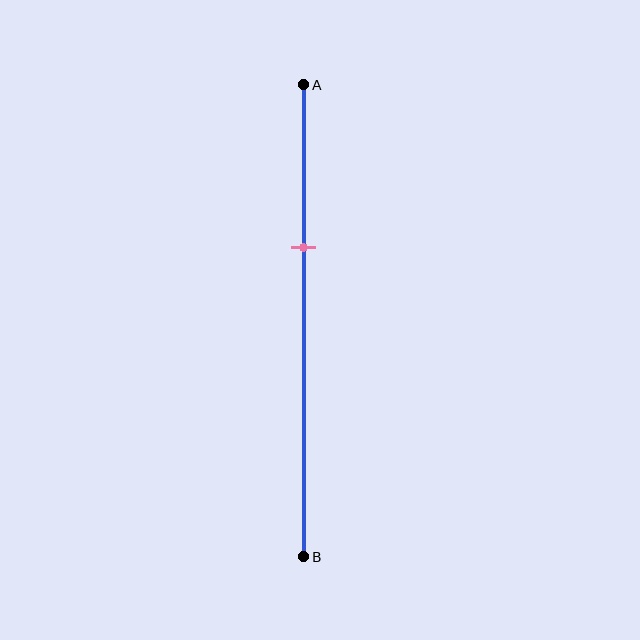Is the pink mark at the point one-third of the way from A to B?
Yes, the mark is approximately at the one-third point.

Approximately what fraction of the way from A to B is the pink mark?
The pink mark is approximately 35% of the way from A to B.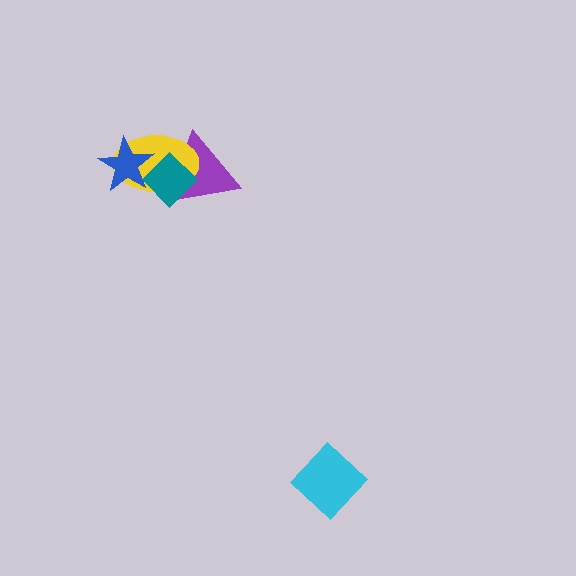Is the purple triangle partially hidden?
Yes, it is partially covered by another shape.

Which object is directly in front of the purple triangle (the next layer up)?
The yellow ellipse is directly in front of the purple triangle.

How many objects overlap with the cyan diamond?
0 objects overlap with the cyan diamond.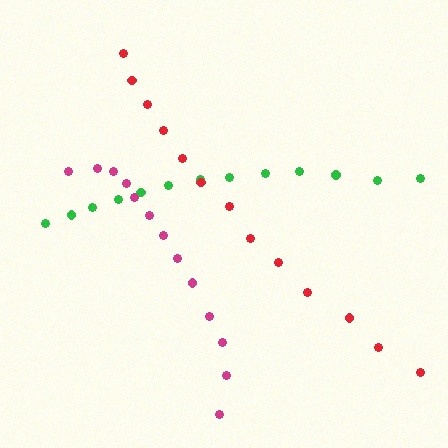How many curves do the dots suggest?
There are 3 distinct paths.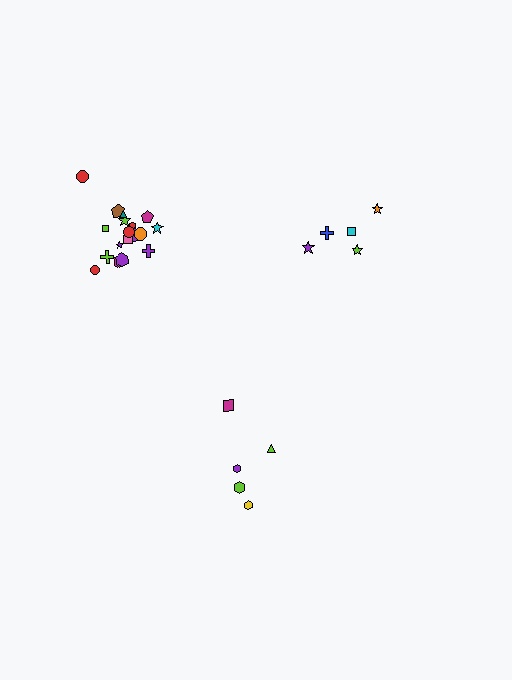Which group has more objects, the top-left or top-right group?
The top-left group.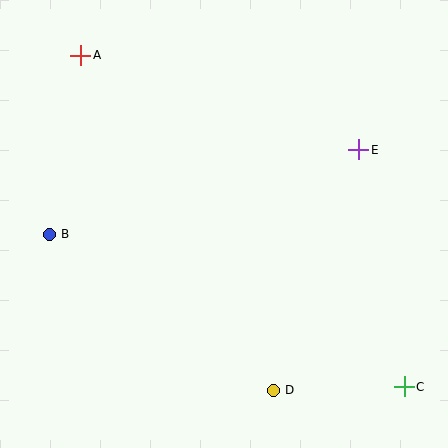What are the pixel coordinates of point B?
Point B is at (49, 234).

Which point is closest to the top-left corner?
Point A is closest to the top-left corner.